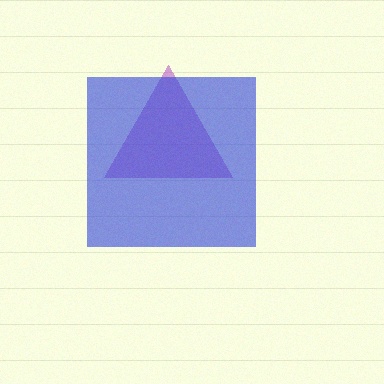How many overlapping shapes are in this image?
There are 2 overlapping shapes in the image.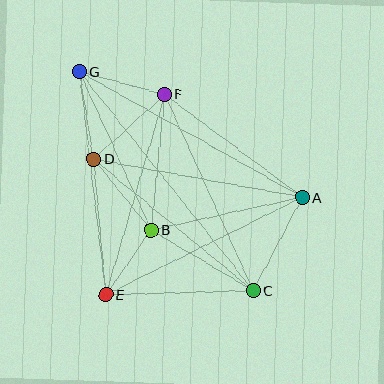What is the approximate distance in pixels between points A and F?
The distance between A and F is approximately 172 pixels.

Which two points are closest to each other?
Points B and E are closest to each other.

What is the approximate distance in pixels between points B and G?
The distance between B and G is approximately 174 pixels.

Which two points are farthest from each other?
Points C and G are farthest from each other.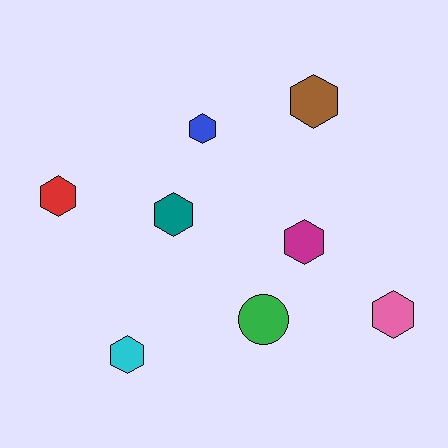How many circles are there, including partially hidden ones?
There is 1 circle.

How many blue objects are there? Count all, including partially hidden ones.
There is 1 blue object.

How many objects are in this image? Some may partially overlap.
There are 8 objects.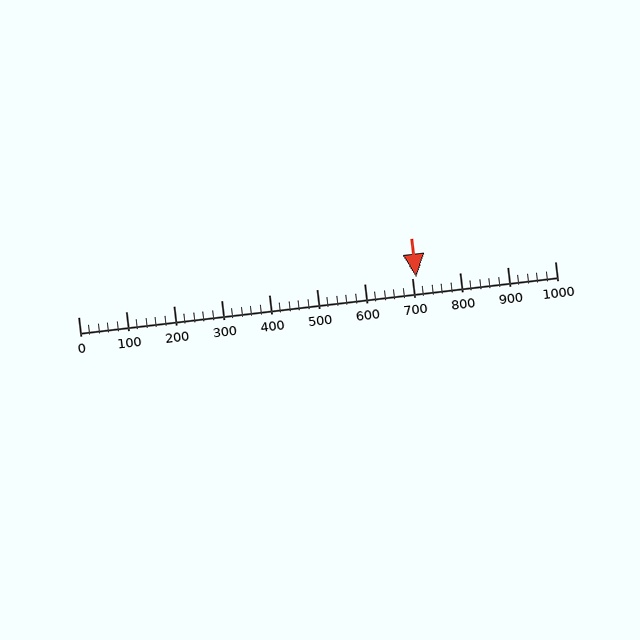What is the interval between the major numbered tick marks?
The major tick marks are spaced 100 units apart.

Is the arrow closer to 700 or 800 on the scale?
The arrow is closer to 700.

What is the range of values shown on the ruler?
The ruler shows values from 0 to 1000.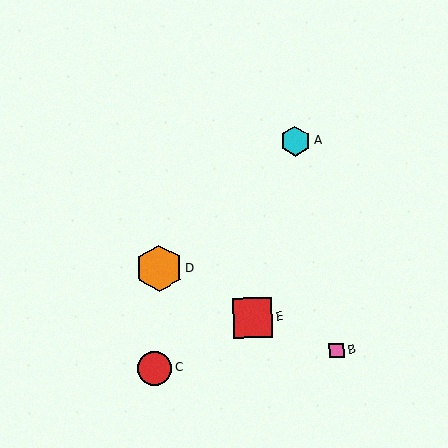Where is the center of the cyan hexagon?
The center of the cyan hexagon is at (295, 141).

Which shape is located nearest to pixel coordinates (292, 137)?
The cyan hexagon (labeled A) at (295, 141) is nearest to that location.